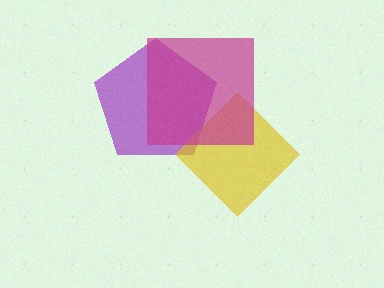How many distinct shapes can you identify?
There are 3 distinct shapes: a purple pentagon, a yellow diamond, a magenta square.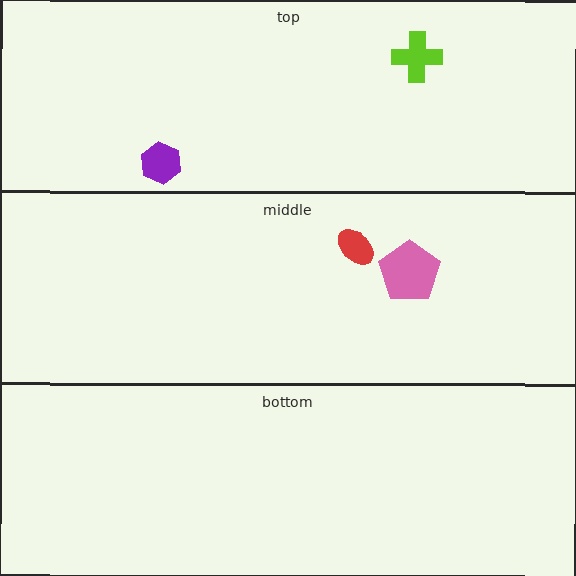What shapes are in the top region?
The purple hexagon, the lime cross.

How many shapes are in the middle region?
2.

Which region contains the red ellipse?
The middle region.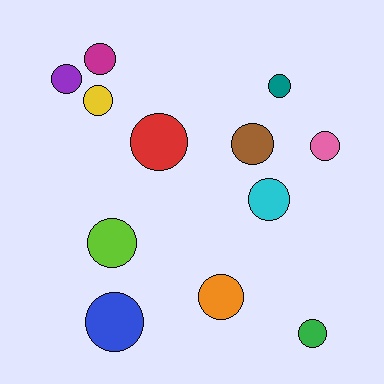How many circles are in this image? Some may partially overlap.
There are 12 circles.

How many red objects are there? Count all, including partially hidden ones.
There is 1 red object.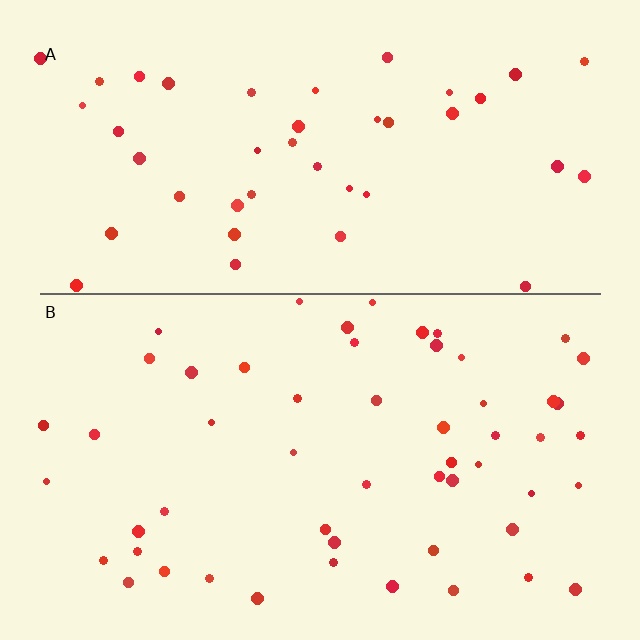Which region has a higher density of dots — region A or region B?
B (the bottom).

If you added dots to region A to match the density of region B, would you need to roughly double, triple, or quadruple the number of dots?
Approximately double.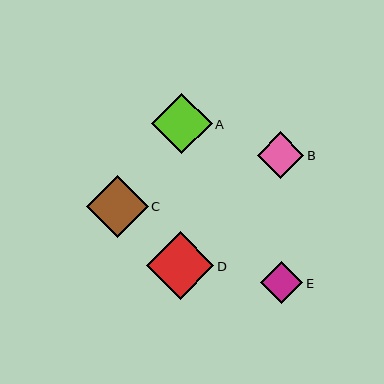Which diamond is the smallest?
Diamond E is the smallest with a size of approximately 42 pixels.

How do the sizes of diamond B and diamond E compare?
Diamond B and diamond E are approximately the same size.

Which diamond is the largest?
Diamond D is the largest with a size of approximately 68 pixels.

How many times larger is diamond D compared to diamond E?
Diamond D is approximately 1.6 times the size of diamond E.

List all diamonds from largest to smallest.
From largest to smallest: D, C, A, B, E.